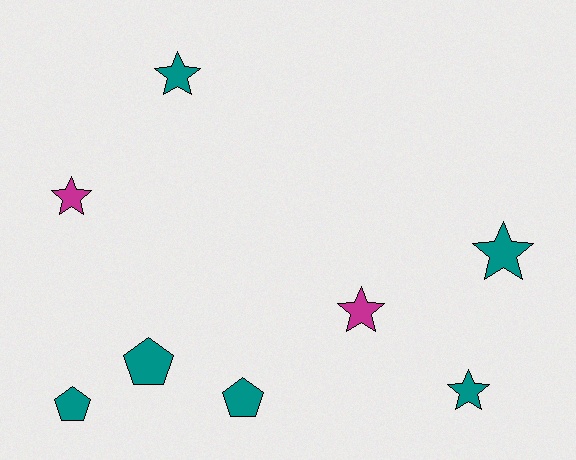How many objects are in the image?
There are 8 objects.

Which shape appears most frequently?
Star, with 5 objects.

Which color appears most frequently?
Teal, with 6 objects.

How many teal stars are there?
There are 3 teal stars.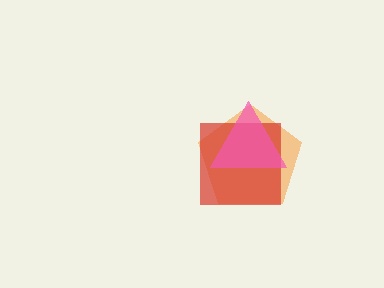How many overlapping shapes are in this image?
There are 3 overlapping shapes in the image.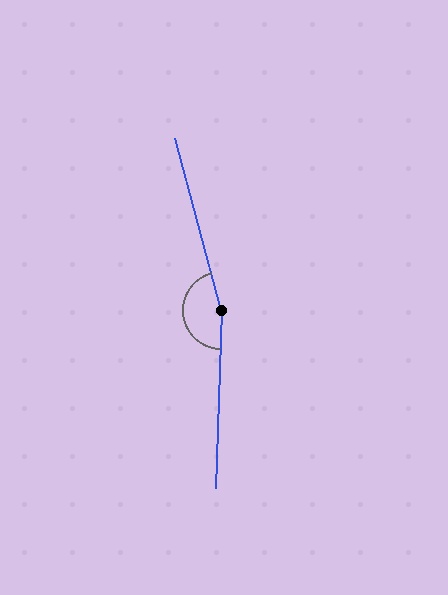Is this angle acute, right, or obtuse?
It is obtuse.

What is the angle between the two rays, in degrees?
Approximately 163 degrees.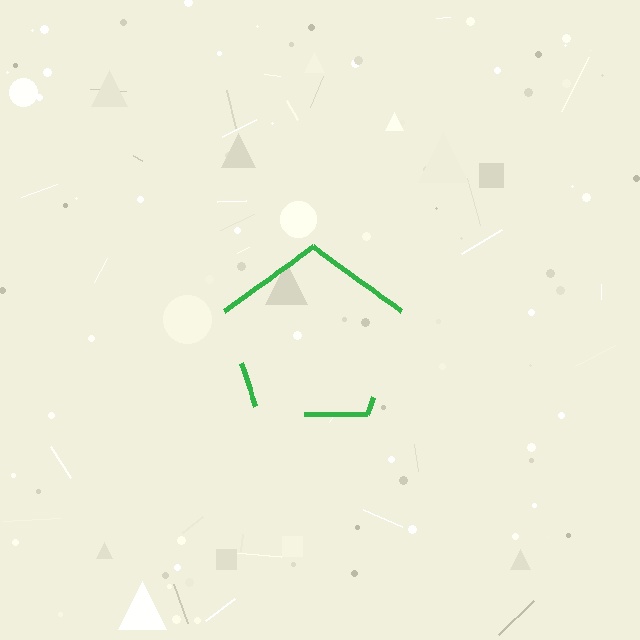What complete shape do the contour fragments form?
The contour fragments form a pentagon.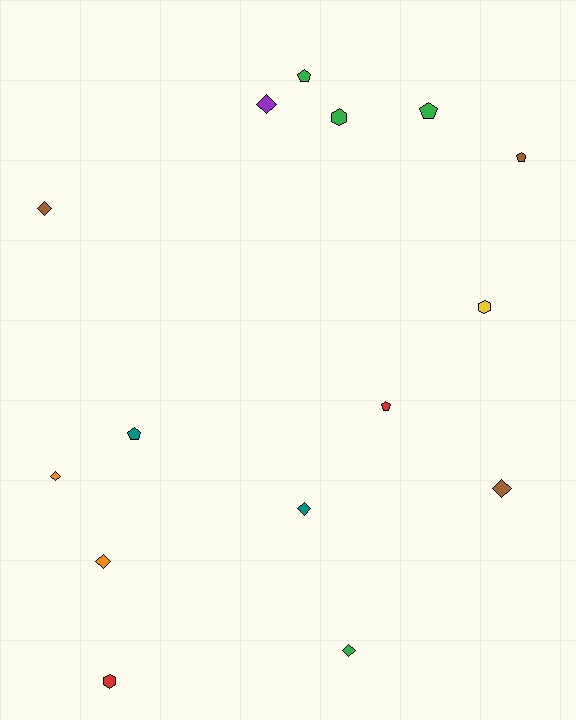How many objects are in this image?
There are 15 objects.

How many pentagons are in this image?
There are 5 pentagons.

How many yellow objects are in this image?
There is 1 yellow object.